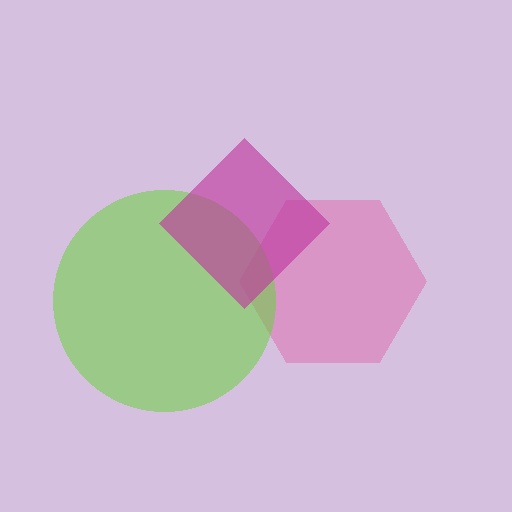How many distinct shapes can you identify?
There are 3 distinct shapes: a pink hexagon, a lime circle, a magenta diamond.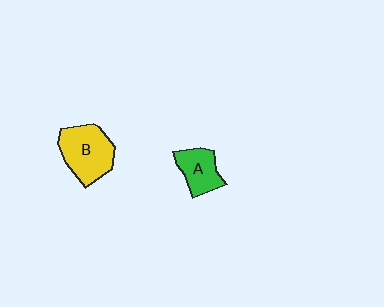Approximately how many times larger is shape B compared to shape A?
Approximately 1.5 times.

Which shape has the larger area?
Shape B (yellow).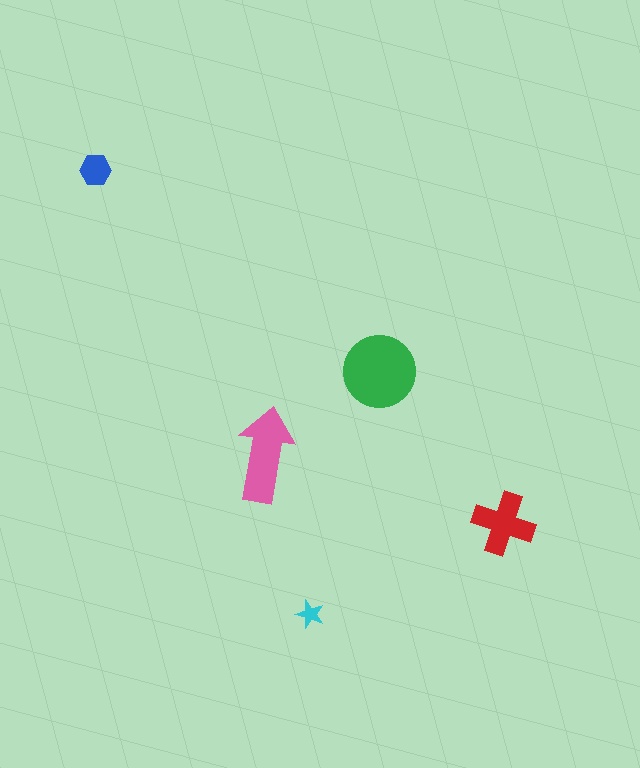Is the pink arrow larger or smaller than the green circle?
Smaller.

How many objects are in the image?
There are 5 objects in the image.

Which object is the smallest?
The cyan star.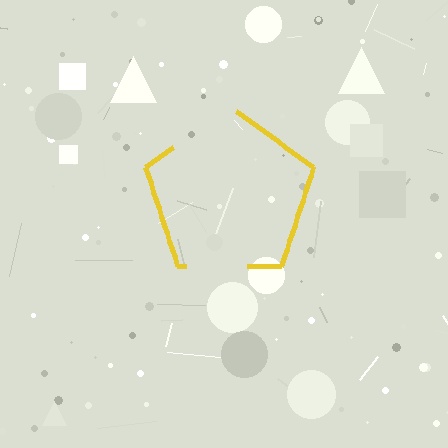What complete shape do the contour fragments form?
The contour fragments form a pentagon.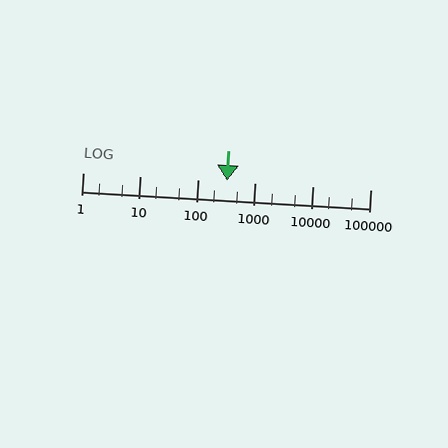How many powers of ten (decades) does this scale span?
The scale spans 5 decades, from 1 to 100000.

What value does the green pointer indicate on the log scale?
The pointer indicates approximately 320.